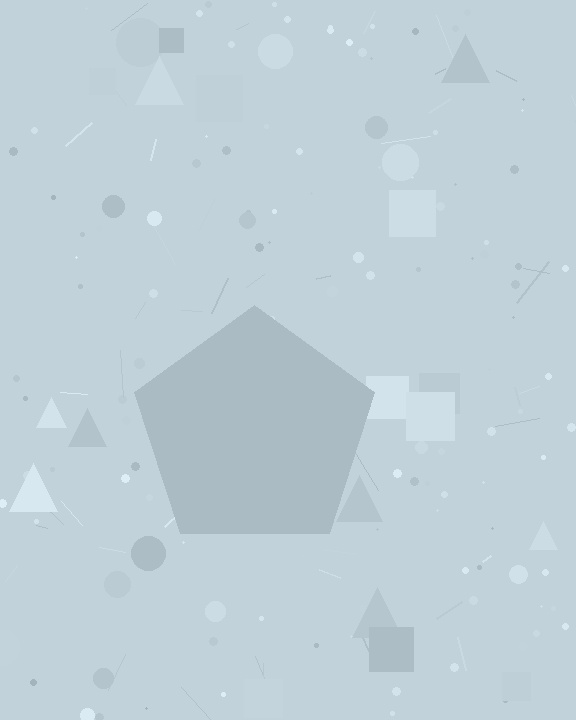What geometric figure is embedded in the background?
A pentagon is embedded in the background.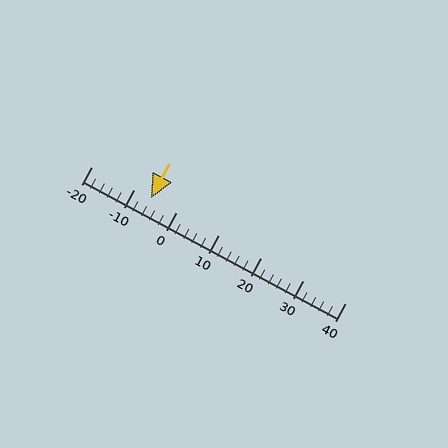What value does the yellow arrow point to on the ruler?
The yellow arrow points to approximately -6.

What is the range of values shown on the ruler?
The ruler shows values from -20 to 40.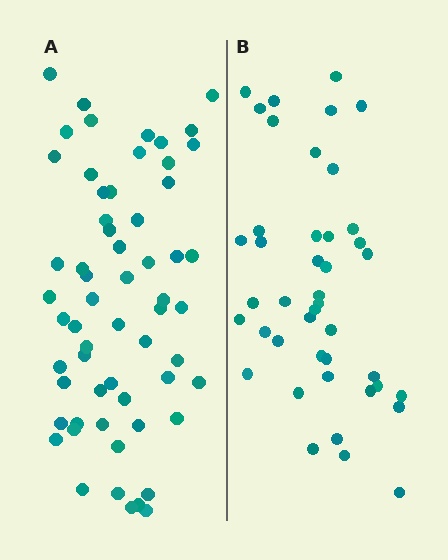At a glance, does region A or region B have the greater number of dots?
Region A (the left region) has more dots.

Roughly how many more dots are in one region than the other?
Region A has approximately 15 more dots than region B.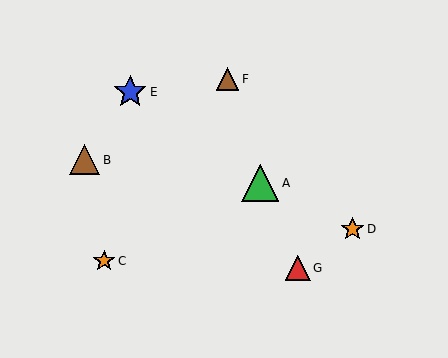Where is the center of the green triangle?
The center of the green triangle is at (260, 183).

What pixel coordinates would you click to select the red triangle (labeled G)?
Click at (298, 268) to select the red triangle G.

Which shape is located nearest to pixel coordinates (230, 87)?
The brown triangle (labeled F) at (227, 79) is nearest to that location.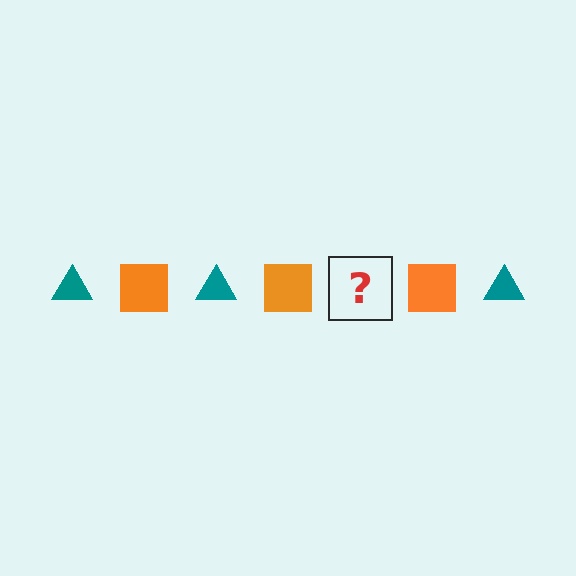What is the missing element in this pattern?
The missing element is a teal triangle.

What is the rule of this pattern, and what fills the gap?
The rule is that the pattern alternates between teal triangle and orange square. The gap should be filled with a teal triangle.